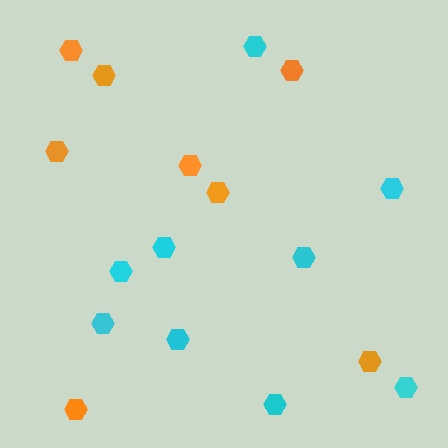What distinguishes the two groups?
There are 2 groups: one group of orange hexagons (8) and one group of cyan hexagons (9).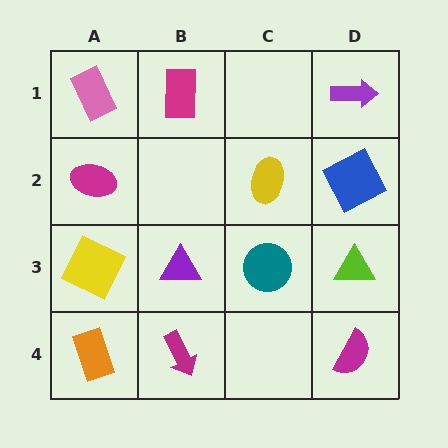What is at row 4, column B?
A magenta arrow.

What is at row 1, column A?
A pink rectangle.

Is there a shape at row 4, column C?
No, that cell is empty.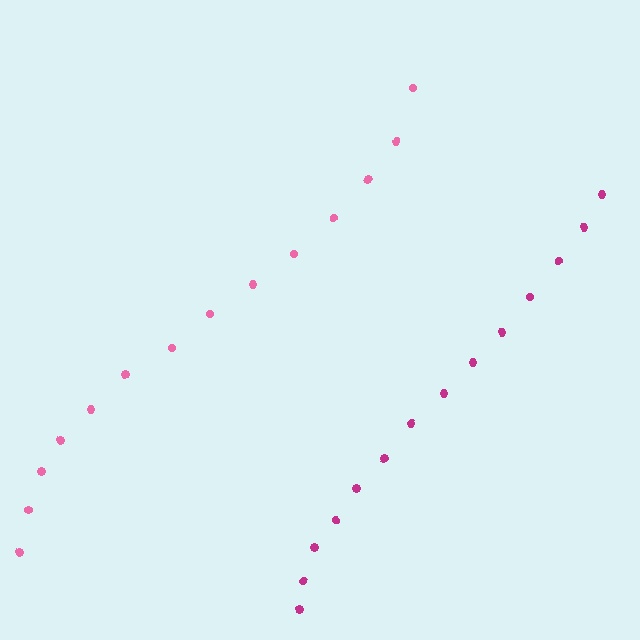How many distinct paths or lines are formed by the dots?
There are 2 distinct paths.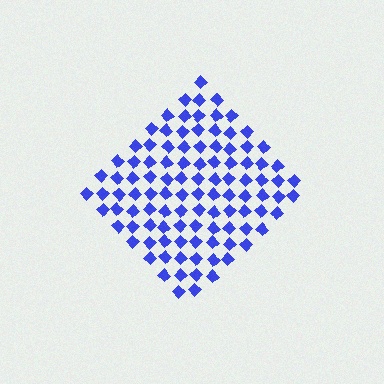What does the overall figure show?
The overall figure shows a diamond.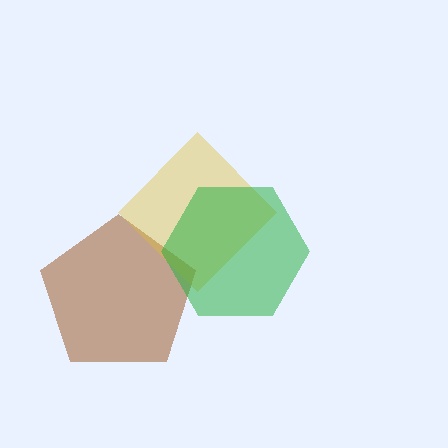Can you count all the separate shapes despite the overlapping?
Yes, there are 3 separate shapes.